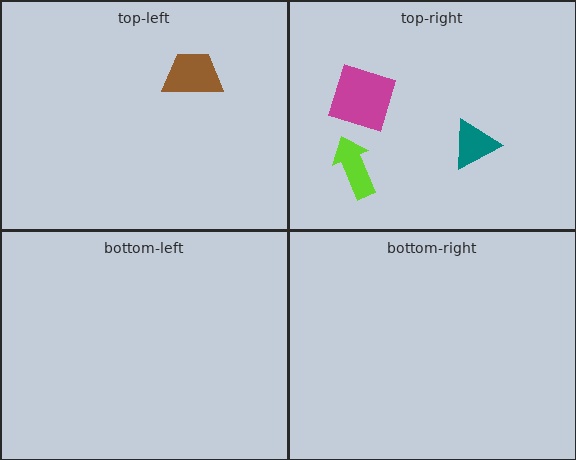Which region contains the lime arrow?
The top-right region.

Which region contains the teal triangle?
The top-right region.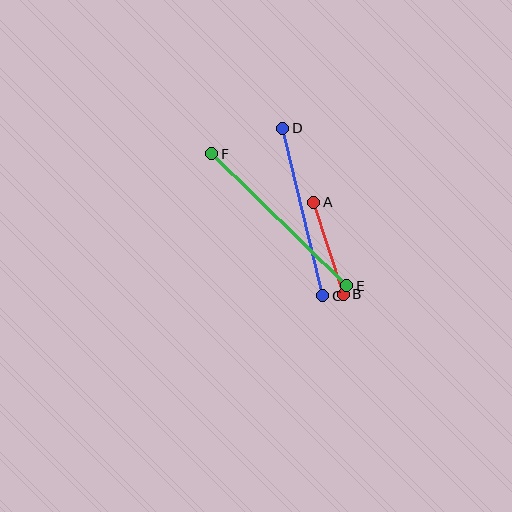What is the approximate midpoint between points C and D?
The midpoint is at approximately (303, 212) pixels.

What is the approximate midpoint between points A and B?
The midpoint is at approximately (329, 248) pixels.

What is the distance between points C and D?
The distance is approximately 173 pixels.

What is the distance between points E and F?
The distance is approximately 189 pixels.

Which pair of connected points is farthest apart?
Points E and F are farthest apart.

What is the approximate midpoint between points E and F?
The midpoint is at approximately (279, 220) pixels.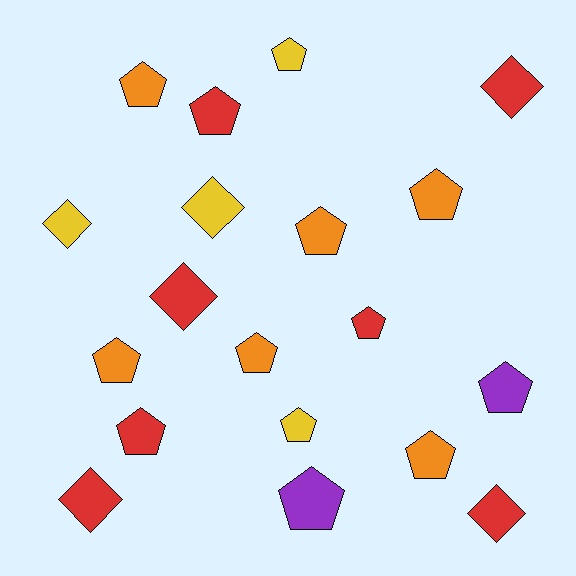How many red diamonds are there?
There are 4 red diamonds.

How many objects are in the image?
There are 19 objects.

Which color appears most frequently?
Red, with 7 objects.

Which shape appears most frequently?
Pentagon, with 13 objects.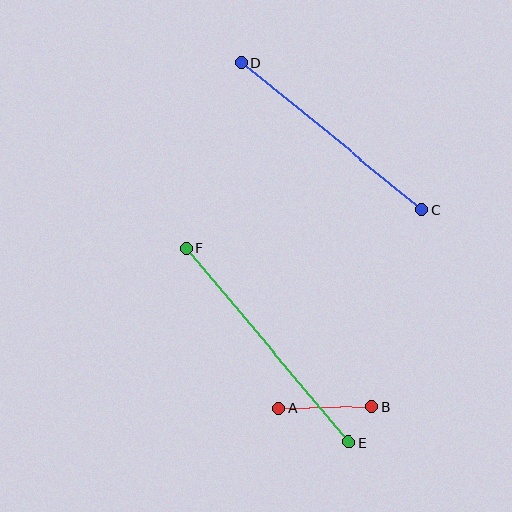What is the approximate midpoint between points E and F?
The midpoint is at approximately (268, 345) pixels.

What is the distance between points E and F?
The distance is approximately 253 pixels.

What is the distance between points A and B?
The distance is approximately 93 pixels.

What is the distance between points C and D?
The distance is approximately 233 pixels.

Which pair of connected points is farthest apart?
Points E and F are farthest apart.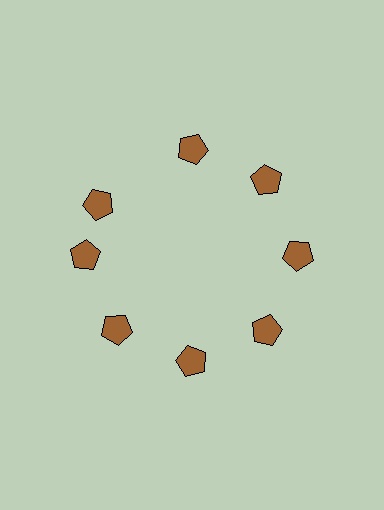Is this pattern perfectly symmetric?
No. The 8 brown pentagons are arranged in a ring, but one element near the 10 o'clock position is rotated out of alignment along the ring, breaking the 8-fold rotational symmetry.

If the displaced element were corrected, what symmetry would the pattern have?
It would have 8-fold rotational symmetry — the pattern would map onto itself every 45 degrees.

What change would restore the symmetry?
The symmetry would be restored by rotating it back into even spacing with its neighbors so that all 8 pentagons sit at equal angles and equal distance from the center.